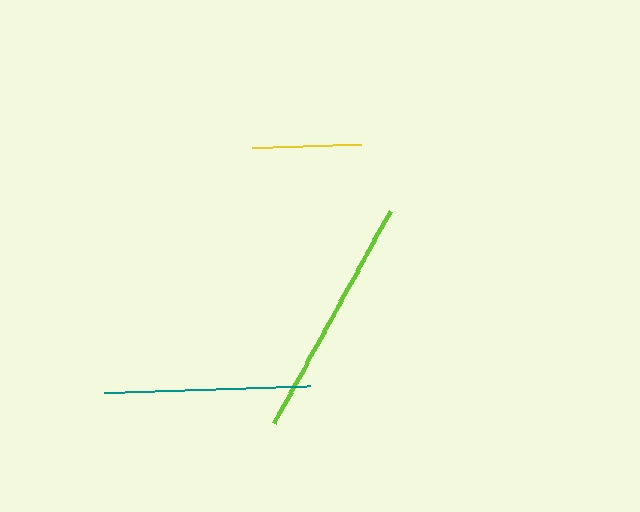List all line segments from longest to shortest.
From longest to shortest: lime, teal, yellow.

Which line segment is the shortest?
The yellow line is the shortest at approximately 109 pixels.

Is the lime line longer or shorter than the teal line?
The lime line is longer than the teal line.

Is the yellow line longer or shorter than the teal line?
The teal line is longer than the yellow line.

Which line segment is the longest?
The lime line is the longest at approximately 242 pixels.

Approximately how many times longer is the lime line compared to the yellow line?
The lime line is approximately 2.2 times the length of the yellow line.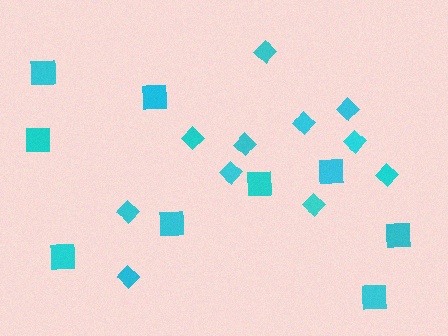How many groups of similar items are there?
There are 2 groups: one group of diamonds (11) and one group of squares (9).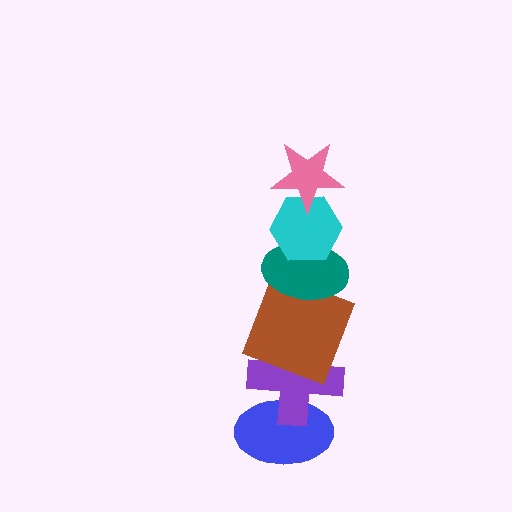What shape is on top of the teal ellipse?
The cyan hexagon is on top of the teal ellipse.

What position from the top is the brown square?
The brown square is 4th from the top.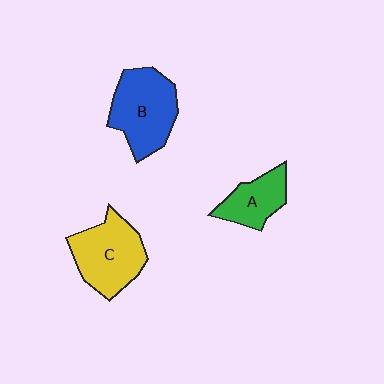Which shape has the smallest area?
Shape A (green).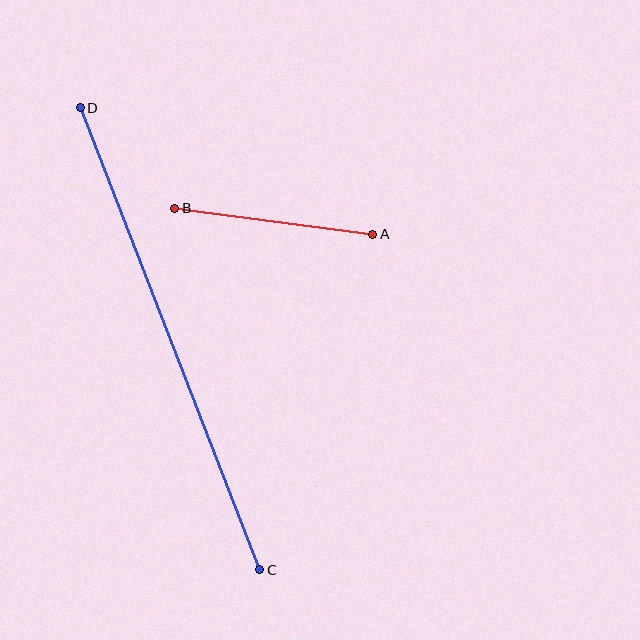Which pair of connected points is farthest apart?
Points C and D are farthest apart.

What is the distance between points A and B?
The distance is approximately 200 pixels.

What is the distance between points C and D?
The distance is approximately 496 pixels.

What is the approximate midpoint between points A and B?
The midpoint is at approximately (274, 221) pixels.